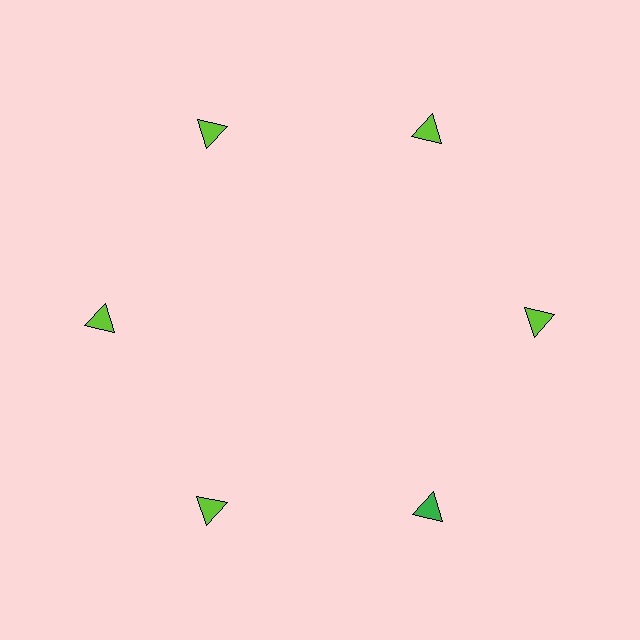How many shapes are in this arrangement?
There are 6 shapes arranged in a ring pattern.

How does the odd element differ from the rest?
It has a different color: green instead of lime.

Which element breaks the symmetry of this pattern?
The green triangle at roughly the 5 o'clock position breaks the symmetry. All other shapes are lime triangles.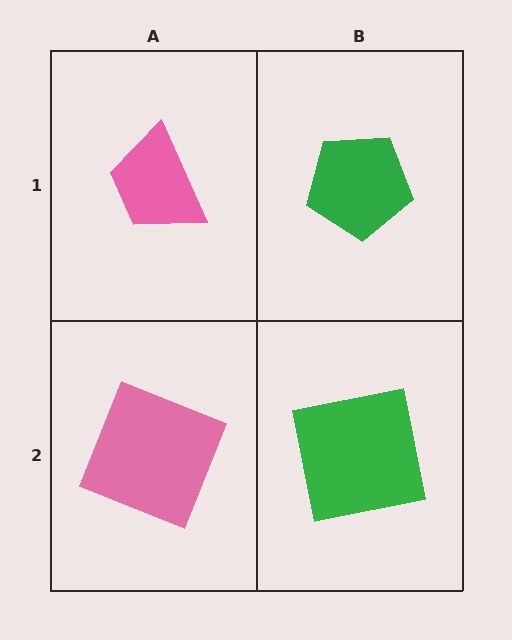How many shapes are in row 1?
2 shapes.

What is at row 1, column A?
A pink trapezoid.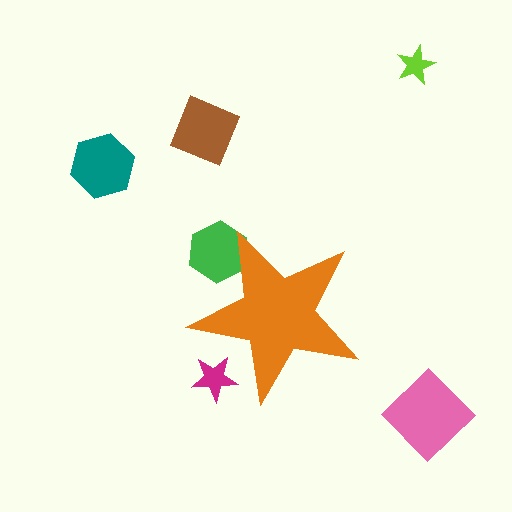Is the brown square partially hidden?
No, the brown square is fully visible.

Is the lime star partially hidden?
No, the lime star is fully visible.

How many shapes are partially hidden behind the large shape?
2 shapes are partially hidden.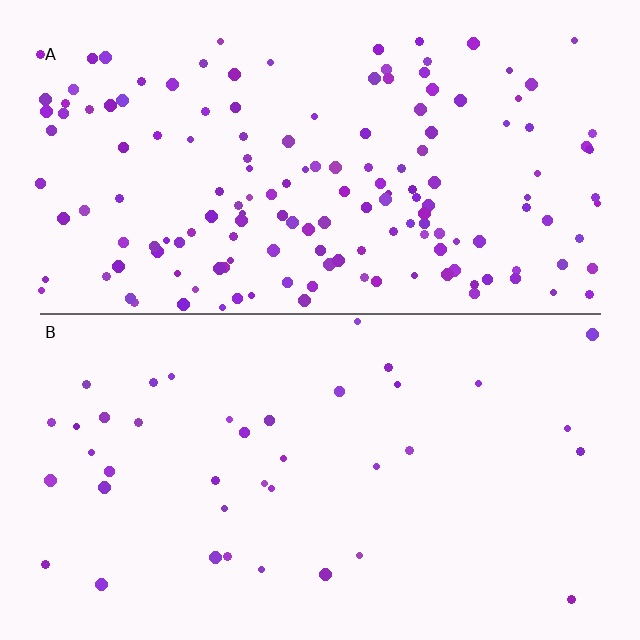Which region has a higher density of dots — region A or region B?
A (the top).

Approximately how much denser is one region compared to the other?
Approximately 4.0× — region A over region B.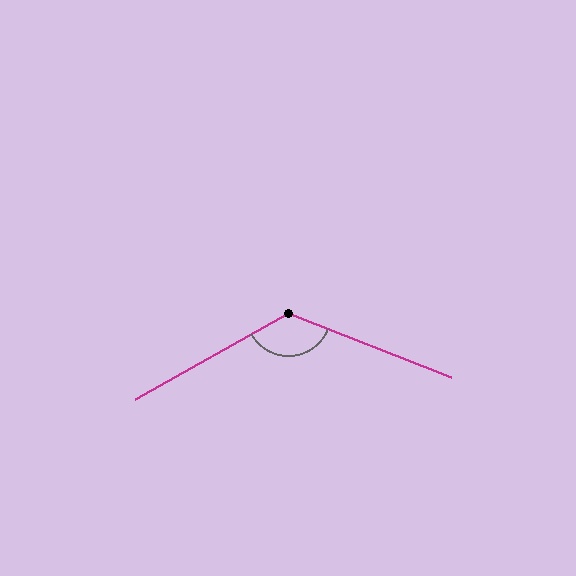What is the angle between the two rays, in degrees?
Approximately 130 degrees.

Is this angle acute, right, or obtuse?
It is obtuse.